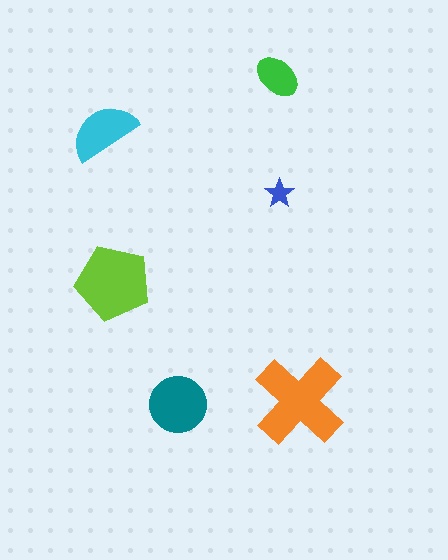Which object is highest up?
The green ellipse is topmost.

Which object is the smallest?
The blue star.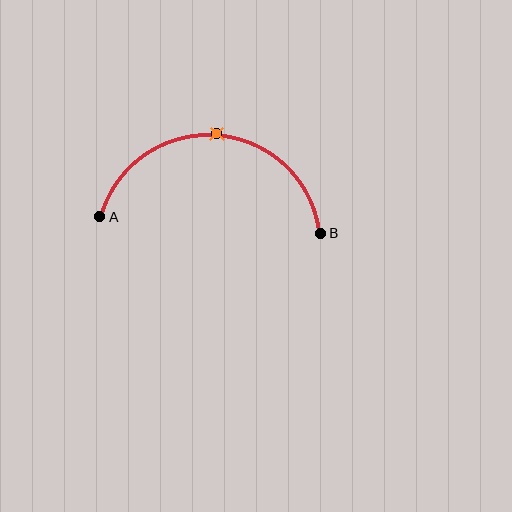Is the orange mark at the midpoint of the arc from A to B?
Yes. The orange mark lies on the arc at equal arc-length from both A and B — it is the arc midpoint.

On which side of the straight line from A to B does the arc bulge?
The arc bulges above the straight line connecting A and B.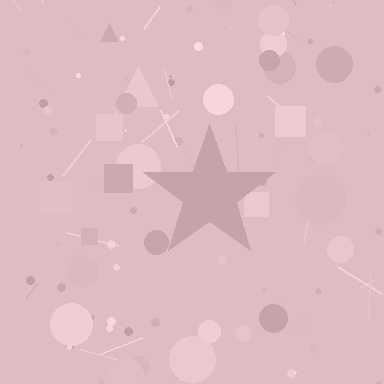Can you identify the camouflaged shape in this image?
The camouflaged shape is a star.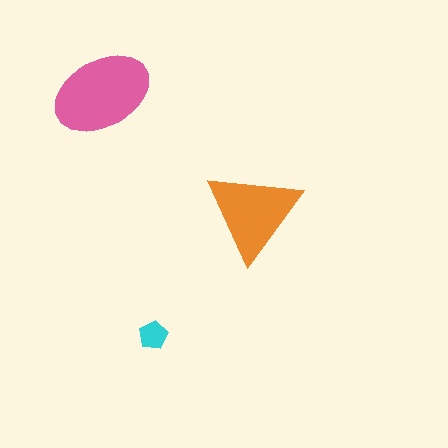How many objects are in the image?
There are 3 objects in the image.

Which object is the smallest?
The cyan pentagon.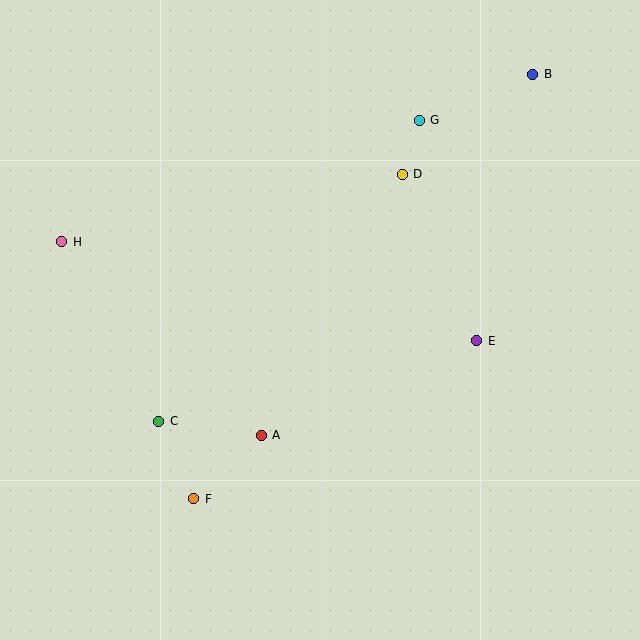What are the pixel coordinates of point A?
Point A is at (261, 435).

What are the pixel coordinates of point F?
Point F is at (194, 499).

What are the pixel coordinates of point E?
Point E is at (477, 341).